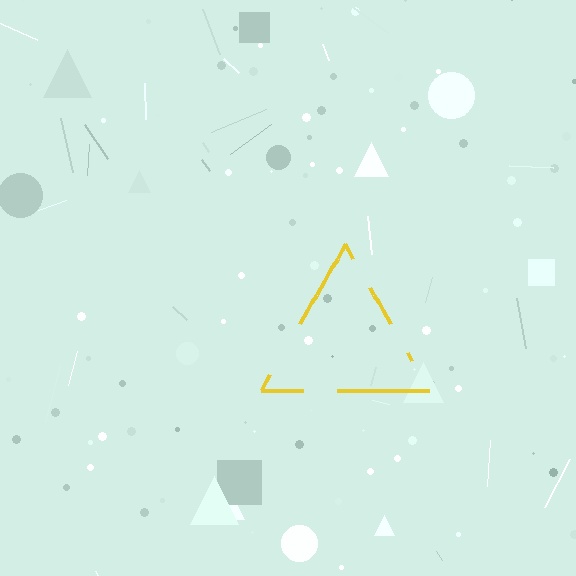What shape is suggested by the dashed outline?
The dashed outline suggests a triangle.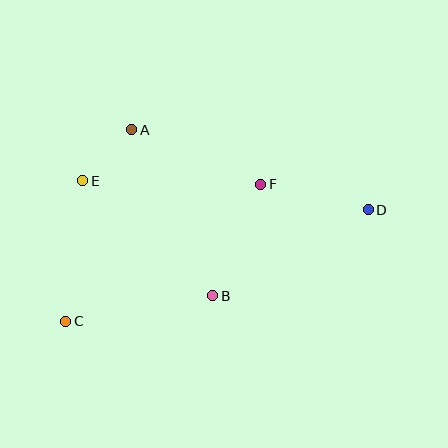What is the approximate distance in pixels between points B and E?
The distance between B and E is approximately 173 pixels.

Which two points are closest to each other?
Points A and E are closest to each other.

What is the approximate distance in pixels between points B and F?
The distance between B and F is approximately 121 pixels.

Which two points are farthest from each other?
Points C and D are farthest from each other.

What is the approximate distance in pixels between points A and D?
The distance between A and D is approximately 250 pixels.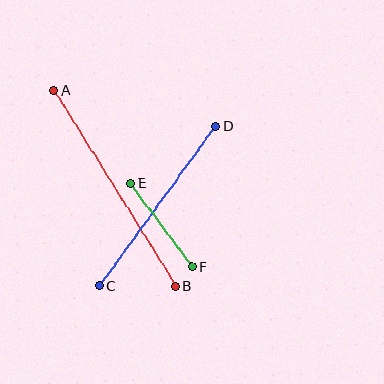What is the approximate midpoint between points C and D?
The midpoint is at approximately (157, 206) pixels.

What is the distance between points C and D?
The distance is approximately 197 pixels.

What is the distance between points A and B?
The distance is approximately 230 pixels.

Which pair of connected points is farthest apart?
Points A and B are farthest apart.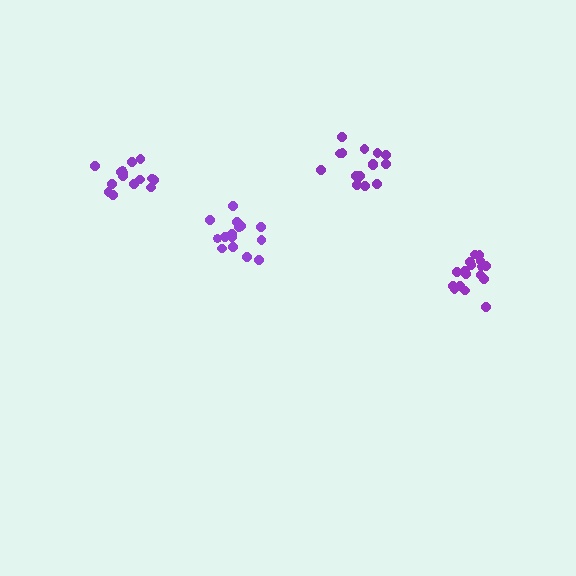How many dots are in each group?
Group 1: 15 dots, Group 2: 17 dots, Group 3: 15 dots, Group 4: 16 dots (63 total).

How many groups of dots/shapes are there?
There are 4 groups.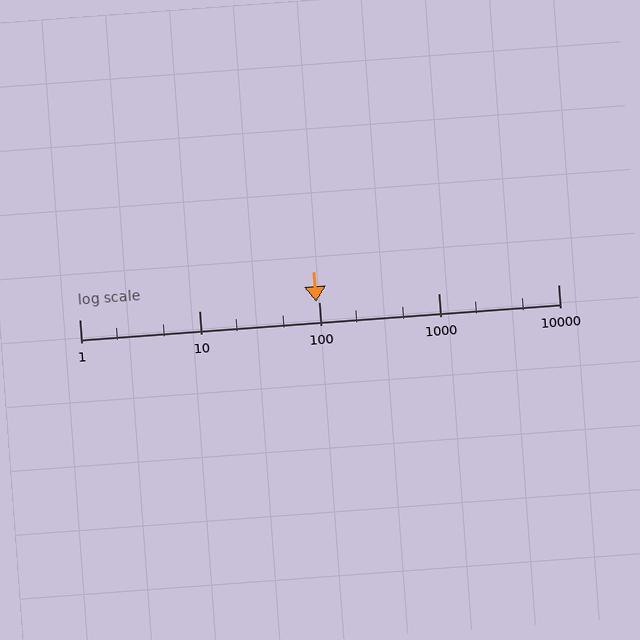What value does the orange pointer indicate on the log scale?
The pointer indicates approximately 95.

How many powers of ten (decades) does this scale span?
The scale spans 4 decades, from 1 to 10000.